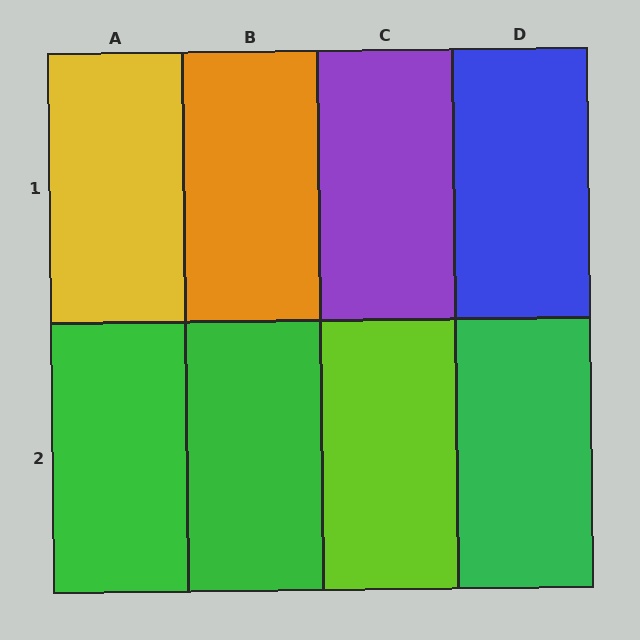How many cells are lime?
1 cell is lime.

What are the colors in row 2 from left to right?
Green, green, lime, green.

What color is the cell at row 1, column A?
Yellow.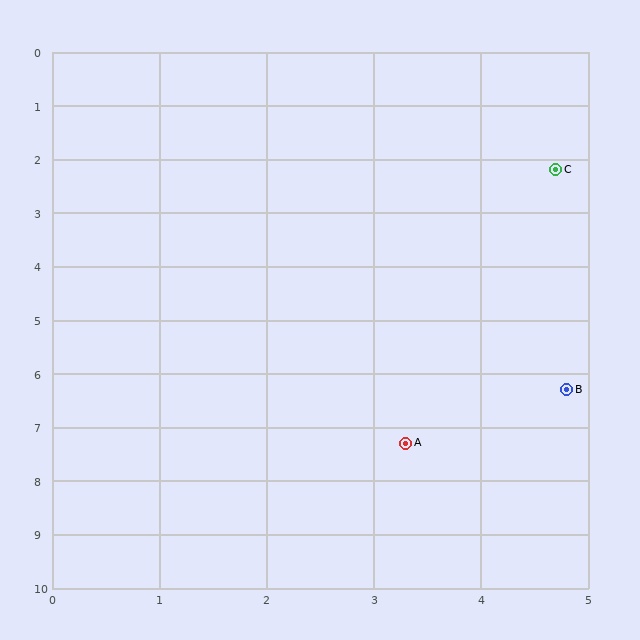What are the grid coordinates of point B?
Point B is at approximately (4.8, 6.3).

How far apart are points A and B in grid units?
Points A and B are about 1.8 grid units apart.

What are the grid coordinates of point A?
Point A is at approximately (3.3, 7.3).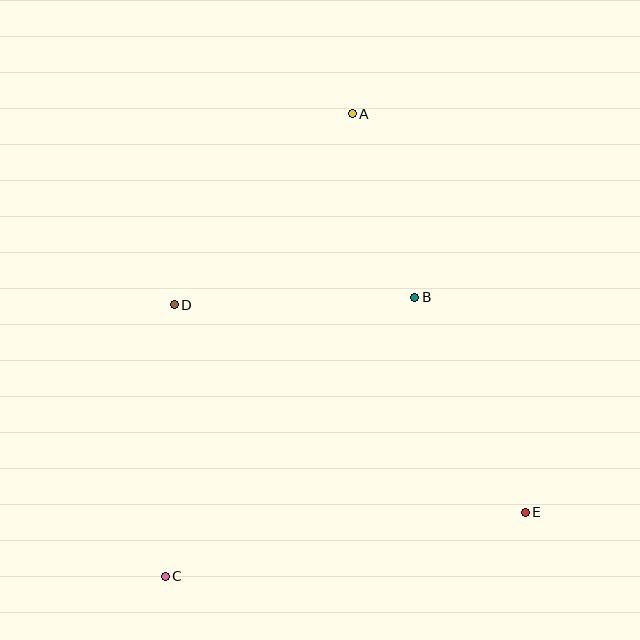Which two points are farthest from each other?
Points A and C are farthest from each other.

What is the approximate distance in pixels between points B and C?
The distance between B and C is approximately 374 pixels.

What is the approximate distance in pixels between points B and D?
The distance between B and D is approximately 241 pixels.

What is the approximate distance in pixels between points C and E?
The distance between C and E is approximately 366 pixels.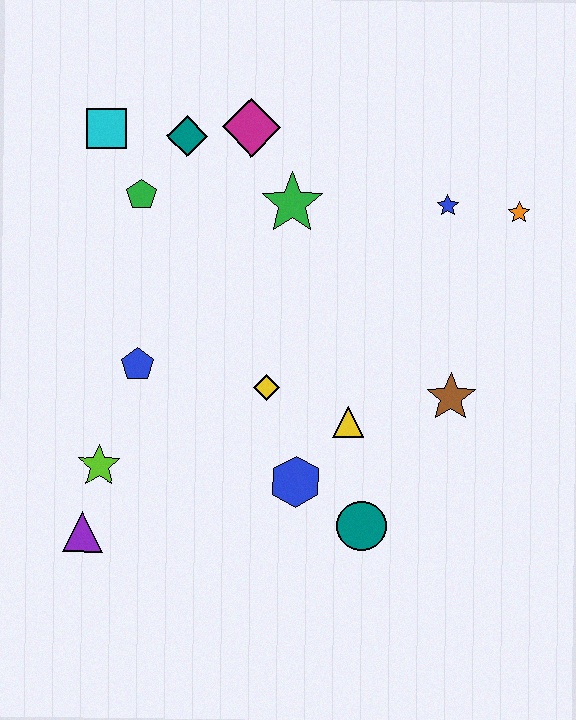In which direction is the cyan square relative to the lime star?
The cyan square is above the lime star.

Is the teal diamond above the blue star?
Yes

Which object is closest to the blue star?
The orange star is closest to the blue star.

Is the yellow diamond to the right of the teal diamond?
Yes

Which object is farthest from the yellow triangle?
The cyan square is farthest from the yellow triangle.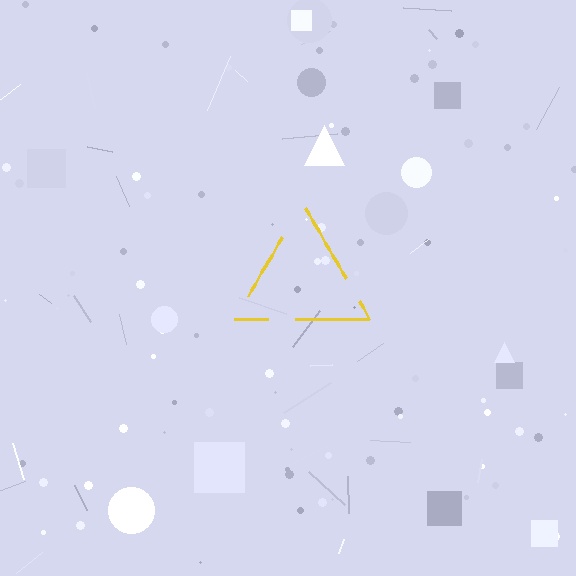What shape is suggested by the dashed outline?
The dashed outline suggests a triangle.